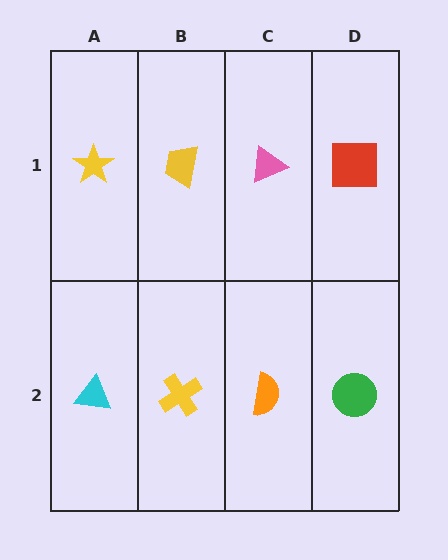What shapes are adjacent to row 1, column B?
A yellow cross (row 2, column B), a yellow star (row 1, column A), a pink triangle (row 1, column C).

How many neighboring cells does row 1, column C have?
3.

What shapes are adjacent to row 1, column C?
An orange semicircle (row 2, column C), a yellow trapezoid (row 1, column B), a red square (row 1, column D).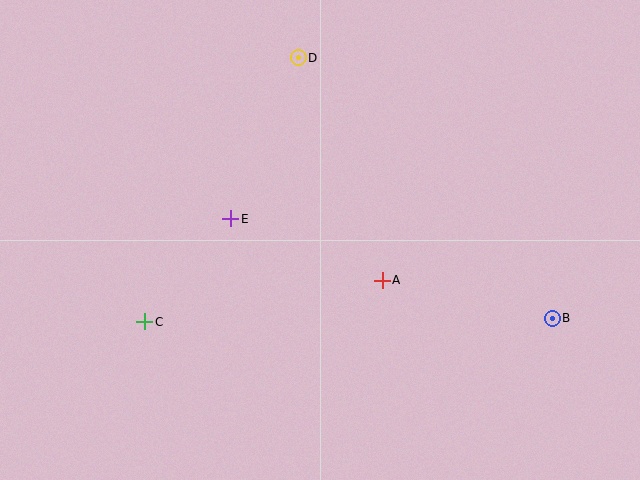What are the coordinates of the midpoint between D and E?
The midpoint between D and E is at (264, 138).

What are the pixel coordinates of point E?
Point E is at (231, 219).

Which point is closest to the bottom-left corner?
Point C is closest to the bottom-left corner.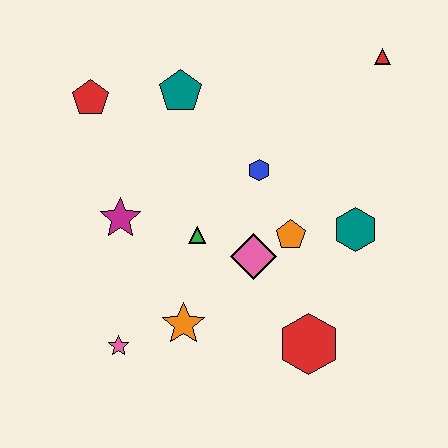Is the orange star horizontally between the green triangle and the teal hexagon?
No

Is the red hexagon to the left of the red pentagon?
No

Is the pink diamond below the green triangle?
Yes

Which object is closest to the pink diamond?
The orange pentagon is closest to the pink diamond.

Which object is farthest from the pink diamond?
The red triangle is farthest from the pink diamond.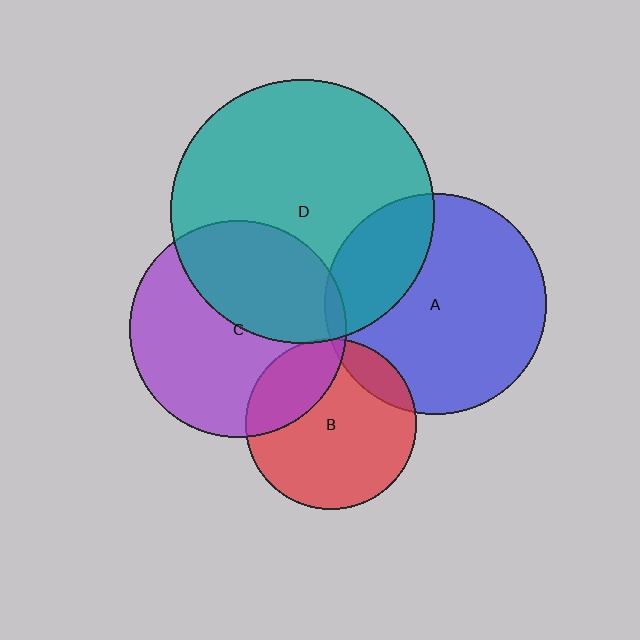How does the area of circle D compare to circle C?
Approximately 1.5 times.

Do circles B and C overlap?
Yes.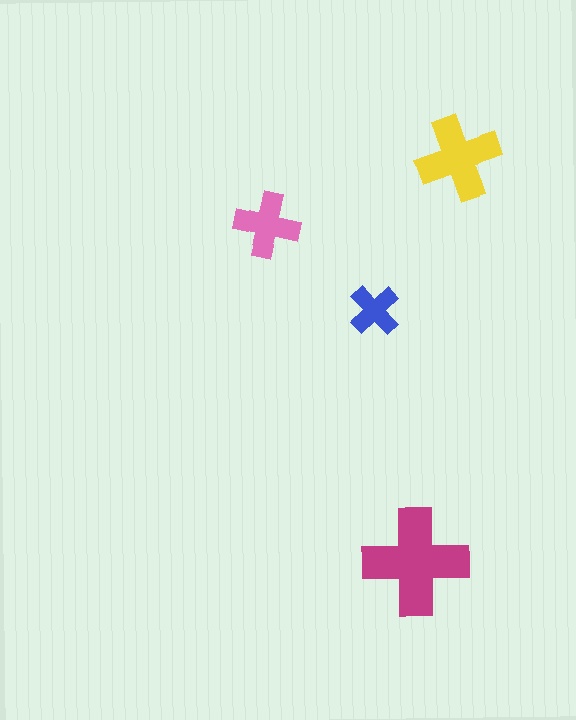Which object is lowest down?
The magenta cross is bottommost.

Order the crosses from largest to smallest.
the magenta one, the yellow one, the pink one, the blue one.